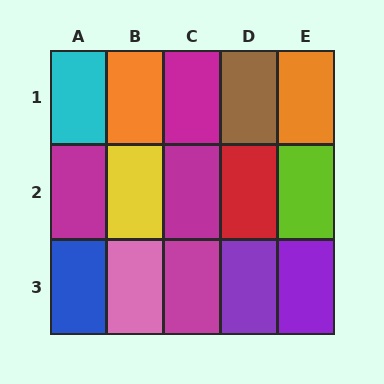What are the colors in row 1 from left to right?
Cyan, orange, magenta, brown, orange.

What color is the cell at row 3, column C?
Magenta.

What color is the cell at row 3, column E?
Purple.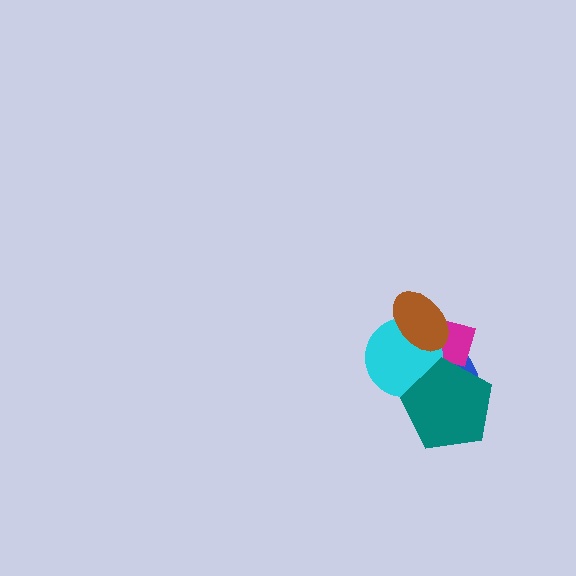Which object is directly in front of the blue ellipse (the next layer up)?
The magenta rectangle is directly in front of the blue ellipse.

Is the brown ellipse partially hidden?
No, no other shape covers it.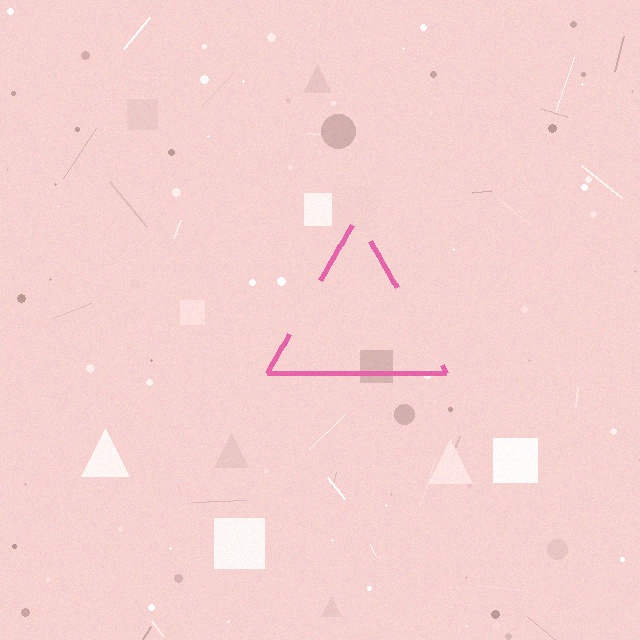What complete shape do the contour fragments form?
The contour fragments form a triangle.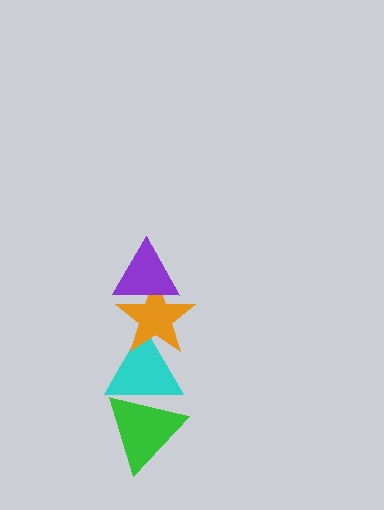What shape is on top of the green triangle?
The cyan triangle is on top of the green triangle.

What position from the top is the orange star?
The orange star is 2nd from the top.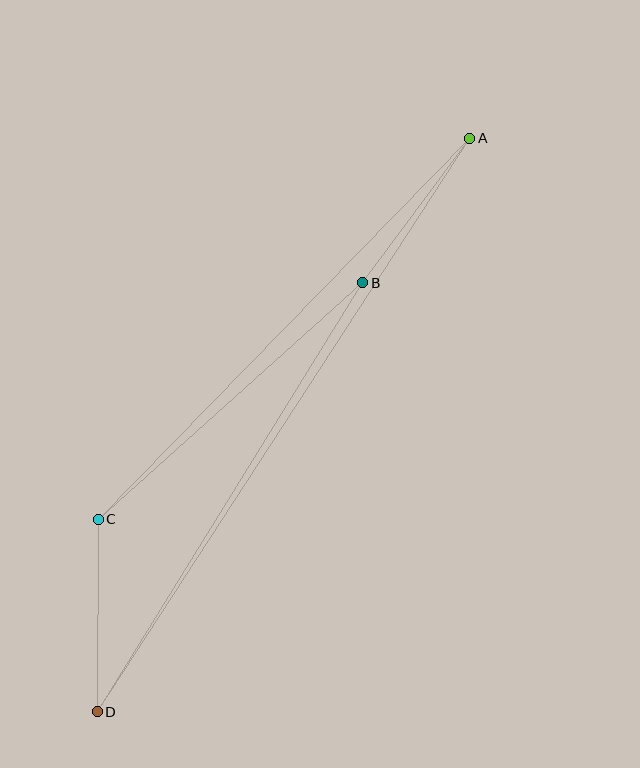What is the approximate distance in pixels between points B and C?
The distance between B and C is approximately 355 pixels.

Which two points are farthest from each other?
Points A and D are farthest from each other.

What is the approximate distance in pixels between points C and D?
The distance between C and D is approximately 192 pixels.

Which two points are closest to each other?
Points A and B are closest to each other.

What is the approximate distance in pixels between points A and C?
The distance between A and C is approximately 532 pixels.